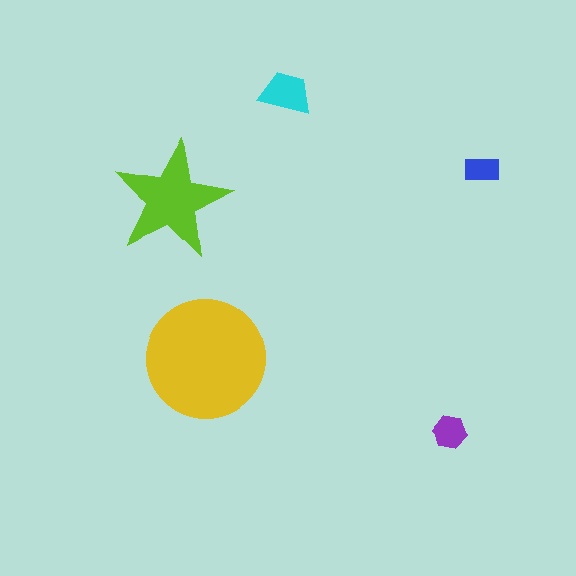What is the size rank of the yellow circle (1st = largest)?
1st.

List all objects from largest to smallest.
The yellow circle, the lime star, the cyan trapezoid, the purple hexagon, the blue rectangle.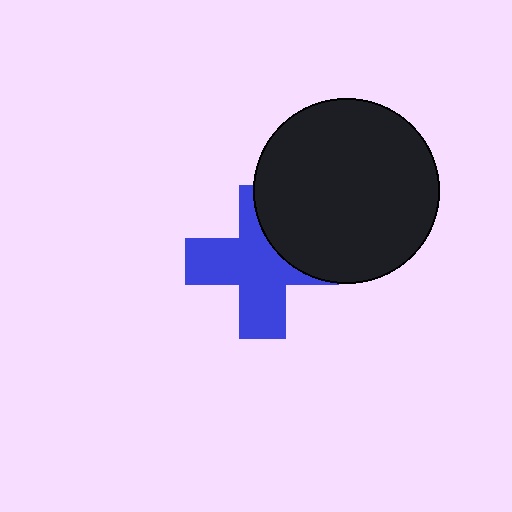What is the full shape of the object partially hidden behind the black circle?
The partially hidden object is a blue cross.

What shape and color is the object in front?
The object in front is a black circle.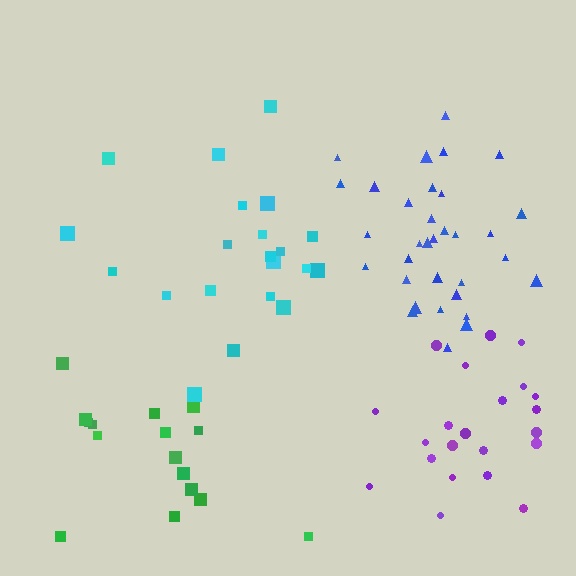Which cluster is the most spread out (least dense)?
Green.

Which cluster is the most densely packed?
Purple.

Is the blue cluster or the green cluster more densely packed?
Blue.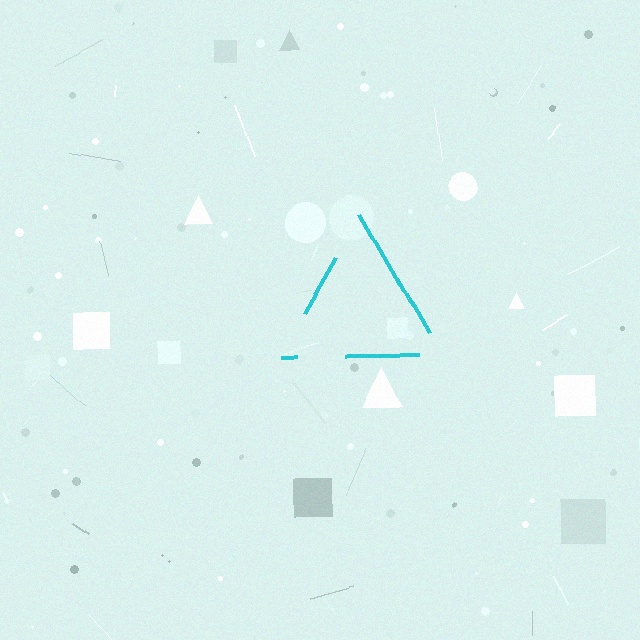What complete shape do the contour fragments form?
The contour fragments form a triangle.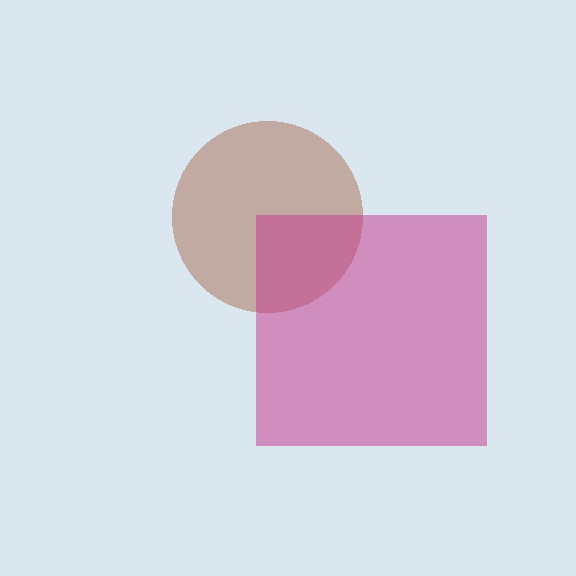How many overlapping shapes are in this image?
There are 2 overlapping shapes in the image.